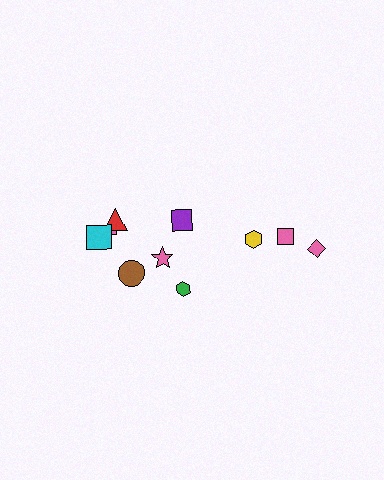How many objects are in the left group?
There are 7 objects.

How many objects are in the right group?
There are 3 objects.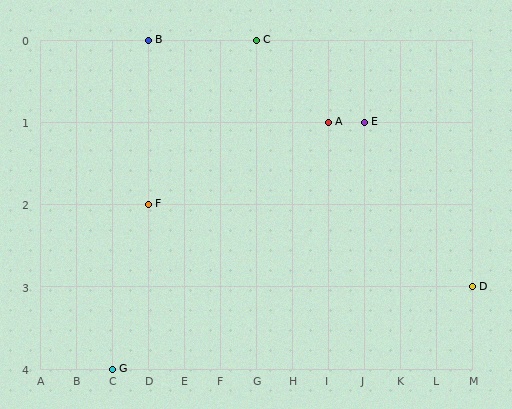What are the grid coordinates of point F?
Point F is at grid coordinates (D, 2).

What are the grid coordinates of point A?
Point A is at grid coordinates (I, 1).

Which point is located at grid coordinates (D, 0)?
Point B is at (D, 0).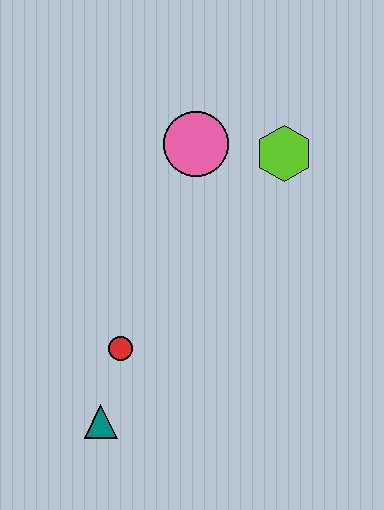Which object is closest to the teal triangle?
The red circle is closest to the teal triangle.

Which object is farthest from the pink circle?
The teal triangle is farthest from the pink circle.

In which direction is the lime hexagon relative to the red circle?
The lime hexagon is above the red circle.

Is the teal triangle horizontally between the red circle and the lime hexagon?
No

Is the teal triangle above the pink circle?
No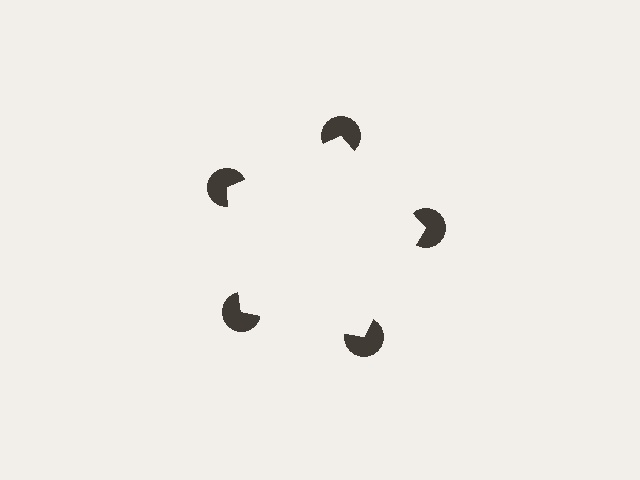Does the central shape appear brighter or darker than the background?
It typically appears slightly brighter than the background, even though no actual brightness change is drawn.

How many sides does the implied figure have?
5 sides.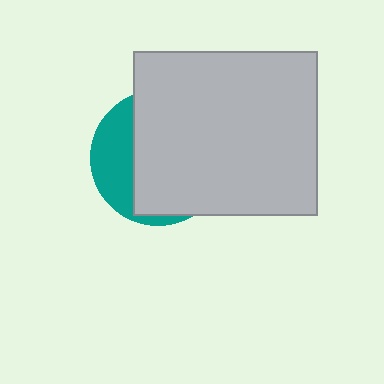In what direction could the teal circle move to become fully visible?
The teal circle could move left. That would shift it out from behind the light gray rectangle entirely.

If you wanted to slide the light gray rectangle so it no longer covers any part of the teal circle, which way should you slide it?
Slide it right — that is the most direct way to separate the two shapes.